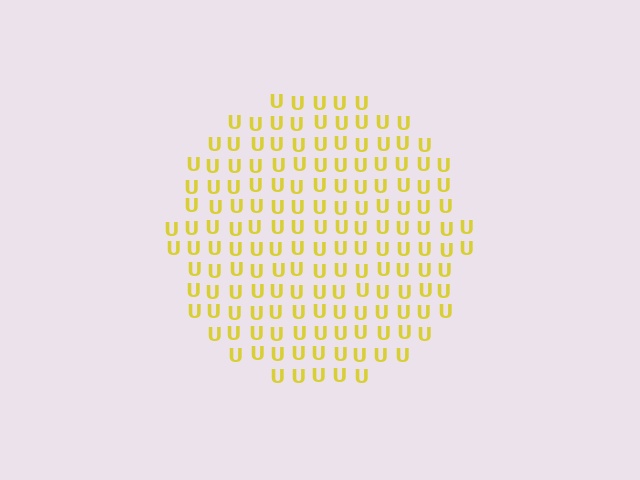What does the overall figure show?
The overall figure shows a circle.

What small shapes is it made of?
It is made of small letter U's.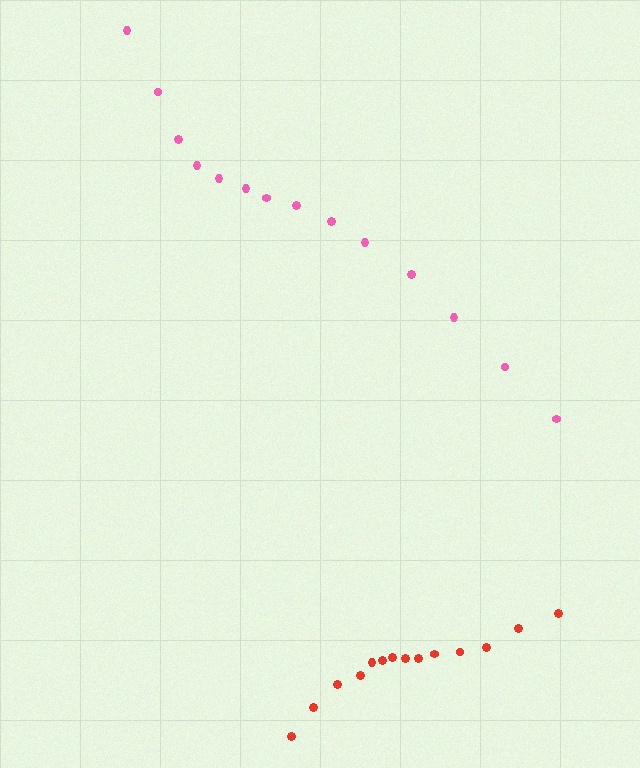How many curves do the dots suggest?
There are 2 distinct paths.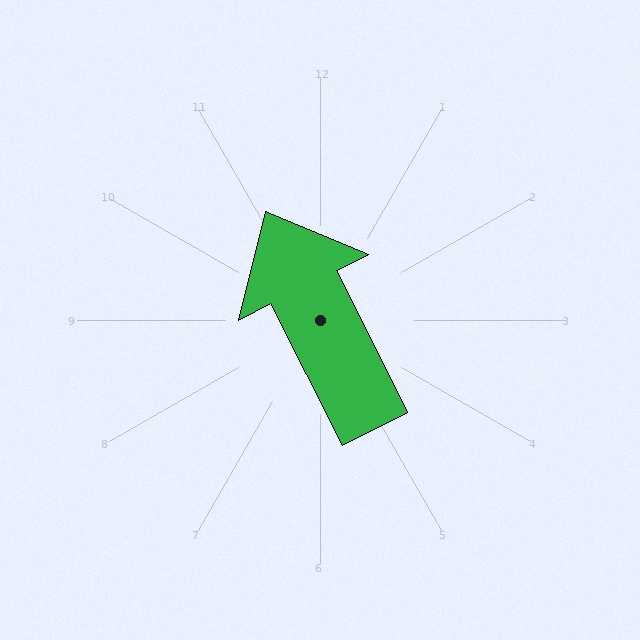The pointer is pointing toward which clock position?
Roughly 11 o'clock.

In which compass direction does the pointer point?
Northwest.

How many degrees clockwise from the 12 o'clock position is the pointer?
Approximately 333 degrees.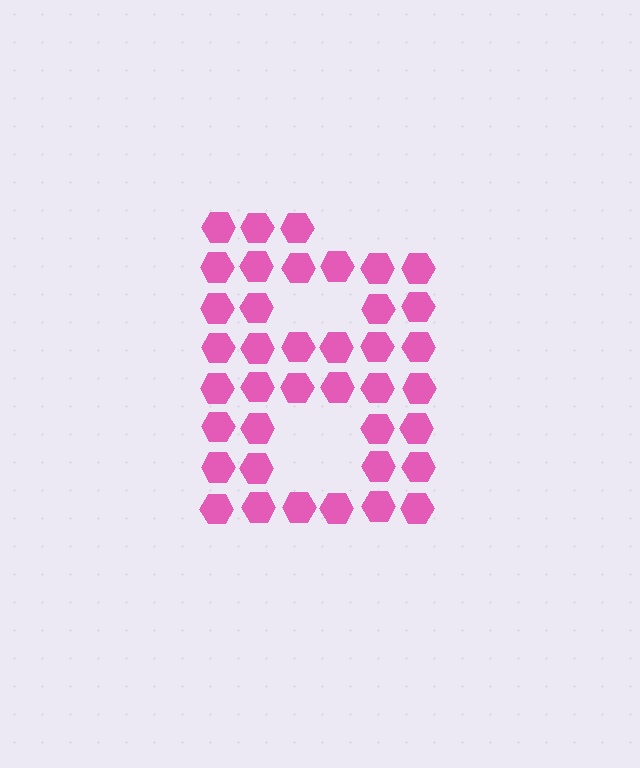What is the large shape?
The large shape is the letter B.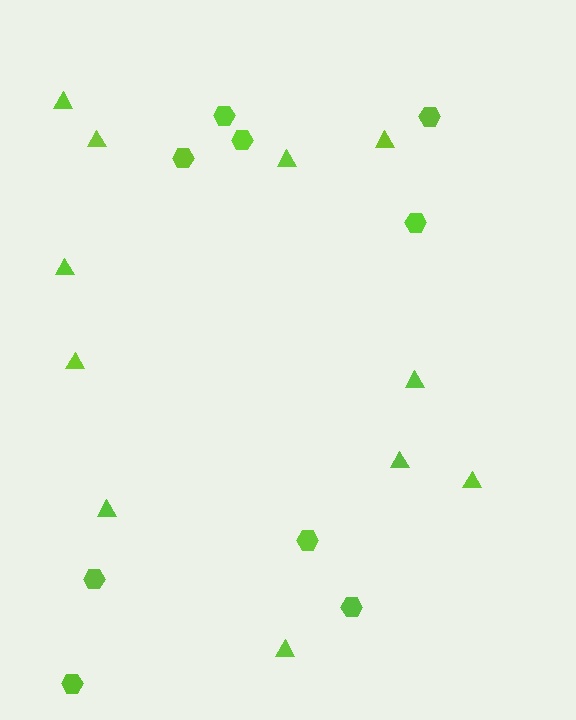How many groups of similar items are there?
There are 2 groups: one group of triangles (11) and one group of hexagons (9).